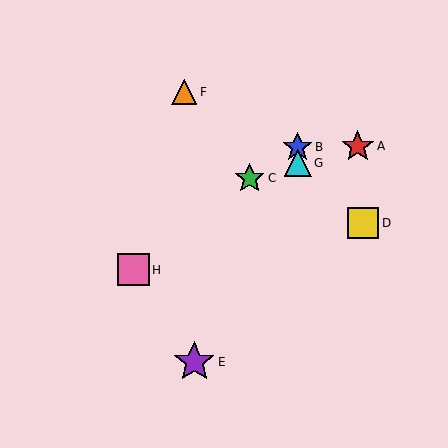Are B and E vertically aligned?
No, B is at x≈298 and E is at x≈194.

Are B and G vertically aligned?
Yes, both are at x≈298.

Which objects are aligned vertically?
Objects B, G are aligned vertically.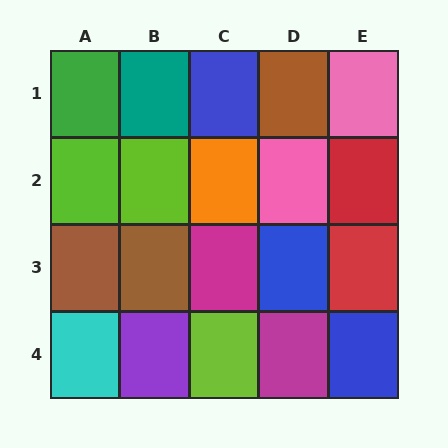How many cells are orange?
1 cell is orange.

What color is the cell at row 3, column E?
Red.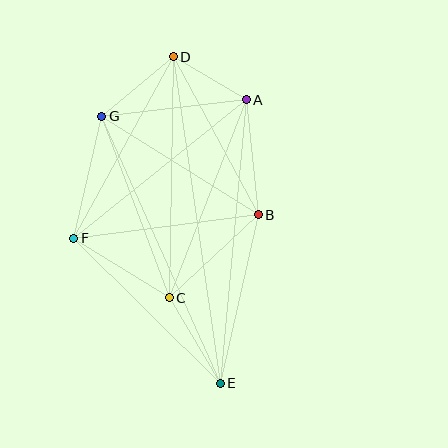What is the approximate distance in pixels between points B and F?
The distance between B and F is approximately 186 pixels.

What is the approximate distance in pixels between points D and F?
The distance between D and F is approximately 207 pixels.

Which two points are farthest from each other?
Points D and E are farthest from each other.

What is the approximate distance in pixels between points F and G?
The distance between F and G is approximately 125 pixels.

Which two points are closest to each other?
Points A and D are closest to each other.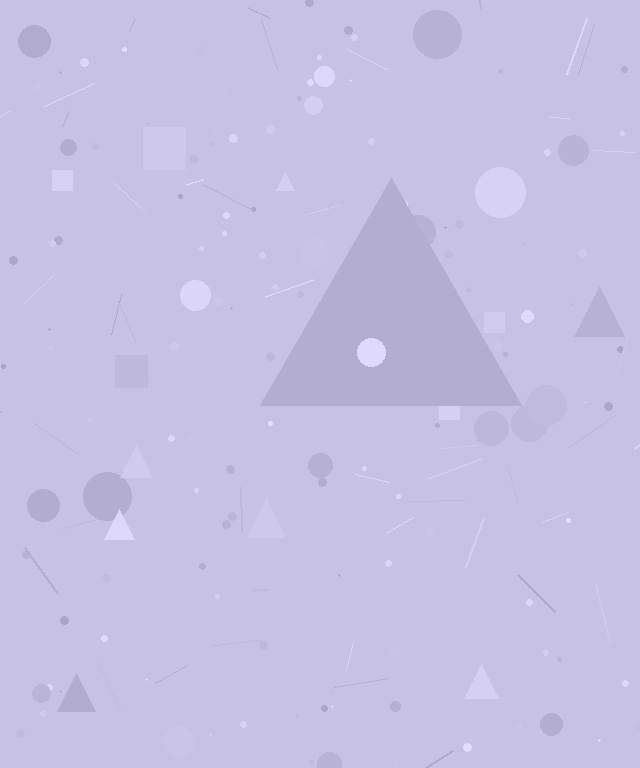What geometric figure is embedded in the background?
A triangle is embedded in the background.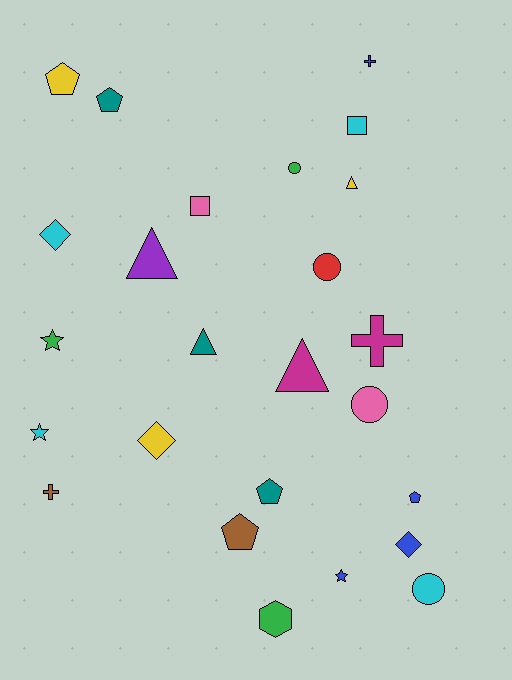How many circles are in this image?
There are 4 circles.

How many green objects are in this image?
There are 3 green objects.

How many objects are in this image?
There are 25 objects.